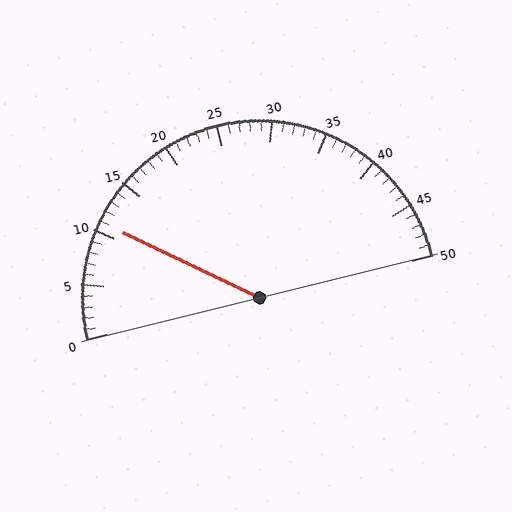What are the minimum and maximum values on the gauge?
The gauge ranges from 0 to 50.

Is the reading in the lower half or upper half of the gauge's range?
The reading is in the lower half of the range (0 to 50).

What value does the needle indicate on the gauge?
The needle indicates approximately 11.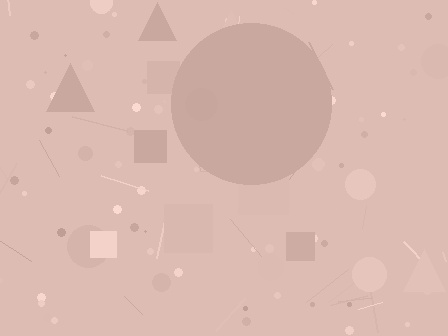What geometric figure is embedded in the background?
A circle is embedded in the background.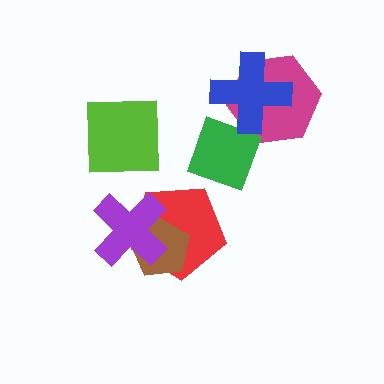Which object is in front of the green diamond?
The blue cross is in front of the green diamond.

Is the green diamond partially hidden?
Yes, it is partially covered by another shape.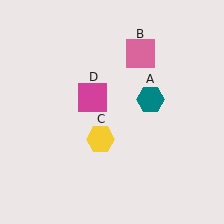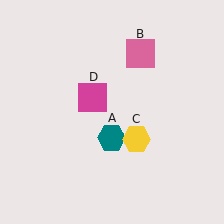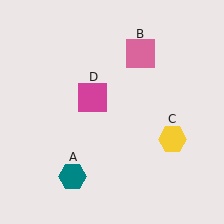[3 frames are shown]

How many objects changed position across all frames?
2 objects changed position: teal hexagon (object A), yellow hexagon (object C).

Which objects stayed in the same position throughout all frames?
Pink square (object B) and magenta square (object D) remained stationary.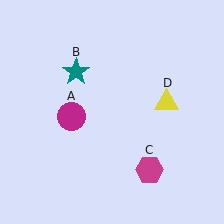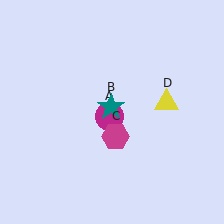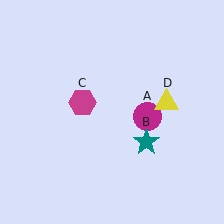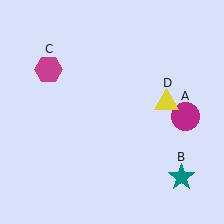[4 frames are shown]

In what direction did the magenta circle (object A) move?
The magenta circle (object A) moved right.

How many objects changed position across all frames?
3 objects changed position: magenta circle (object A), teal star (object B), magenta hexagon (object C).